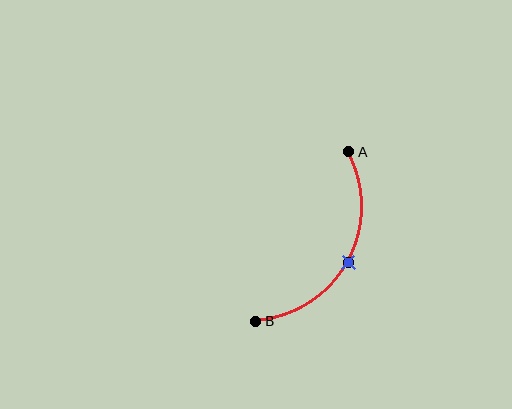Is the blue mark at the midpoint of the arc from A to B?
Yes. The blue mark lies on the arc at equal arc-length from both A and B — it is the arc midpoint.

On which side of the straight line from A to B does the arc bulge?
The arc bulges to the right of the straight line connecting A and B.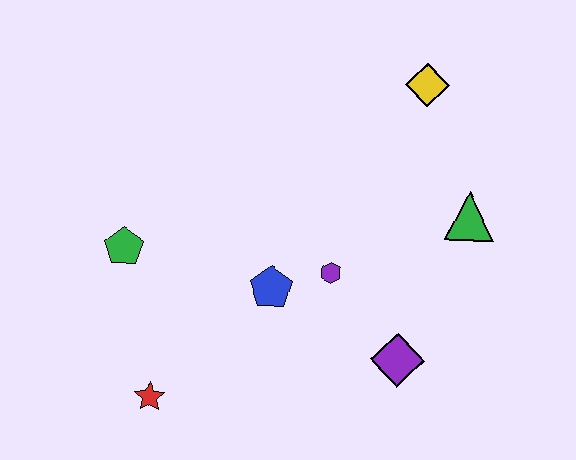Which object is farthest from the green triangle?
The red star is farthest from the green triangle.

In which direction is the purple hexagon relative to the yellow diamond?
The purple hexagon is below the yellow diamond.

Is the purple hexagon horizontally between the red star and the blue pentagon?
No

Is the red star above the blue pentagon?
No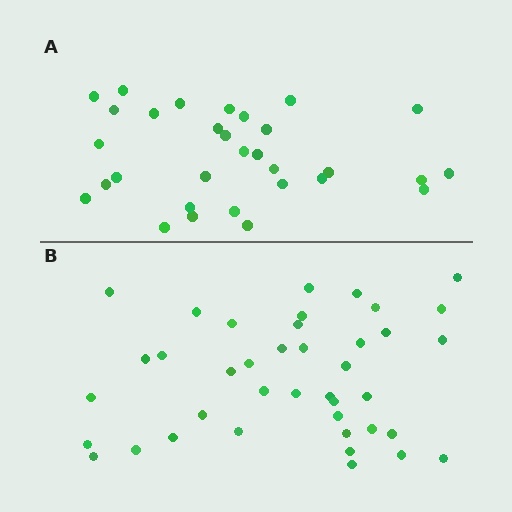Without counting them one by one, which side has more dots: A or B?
Region B (the bottom region) has more dots.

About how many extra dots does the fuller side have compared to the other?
Region B has roughly 8 or so more dots than region A.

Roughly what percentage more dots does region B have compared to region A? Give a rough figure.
About 30% more.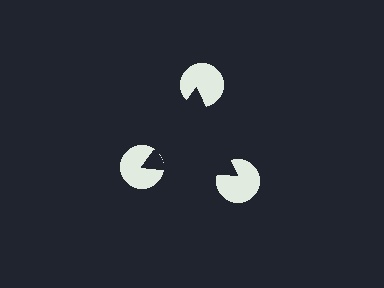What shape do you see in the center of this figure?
An illusory triangle — its edges are inferred from the aligned wedge cuts in the pac-man discs, not physically drawn.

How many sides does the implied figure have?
3 sides.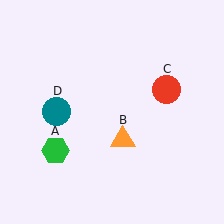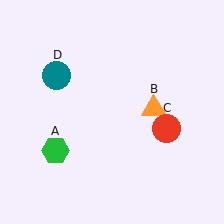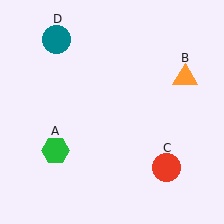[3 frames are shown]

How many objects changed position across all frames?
3 objects changed position: orange triangle (object B), red circle (object C), teal circle (object D).